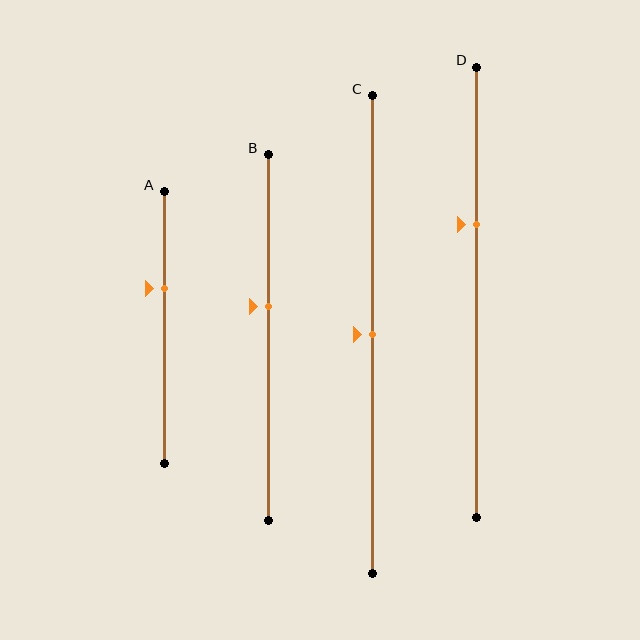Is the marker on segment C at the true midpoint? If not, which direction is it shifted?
Yes, the marker on segment C is at the true midpoint.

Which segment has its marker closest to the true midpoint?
Segment C has its marker closest to the true midpoint.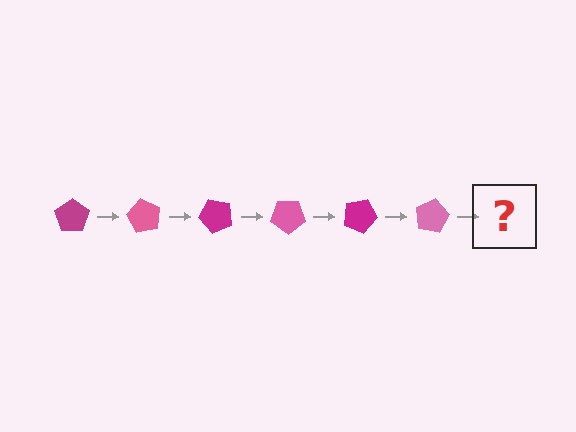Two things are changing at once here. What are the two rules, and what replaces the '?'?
The two rules are that it rotates 60 degrees each step and the color cycles through magenta and pink. The '?' should be a magenta pentagon, rotated 360 degrees from the start.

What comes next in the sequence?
The next element should be a magenta pentagon, rotated 360 degrees from the start.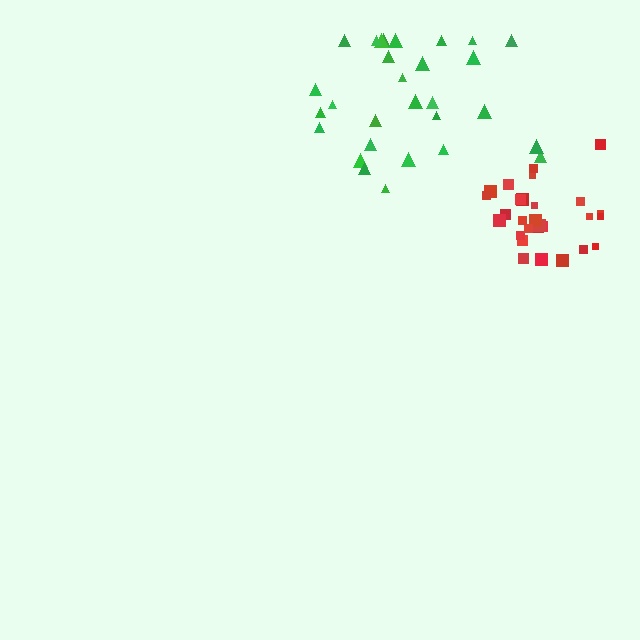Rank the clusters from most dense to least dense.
red, green.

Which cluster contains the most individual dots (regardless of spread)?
Green (29).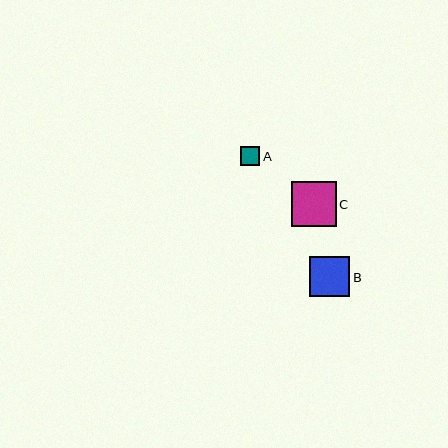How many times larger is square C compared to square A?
Square C is approximately 2.3 times the size of square A.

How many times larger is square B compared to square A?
Square B is approximately 2.1 times the size of square A.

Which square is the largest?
Square C is the largest with a size of approximately 45 pixels.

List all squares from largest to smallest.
From largest to smallest: C, B, A.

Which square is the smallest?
Square A is the smallest with a size of approximately 19 pixels.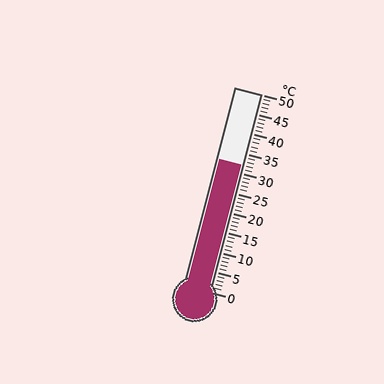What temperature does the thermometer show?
The thermometer shows approximately 32°C.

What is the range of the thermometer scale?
The thermometer scale ranges from 0°C to 50°C.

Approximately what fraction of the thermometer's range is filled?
The thermometer is filled to approximately 65% of its range.